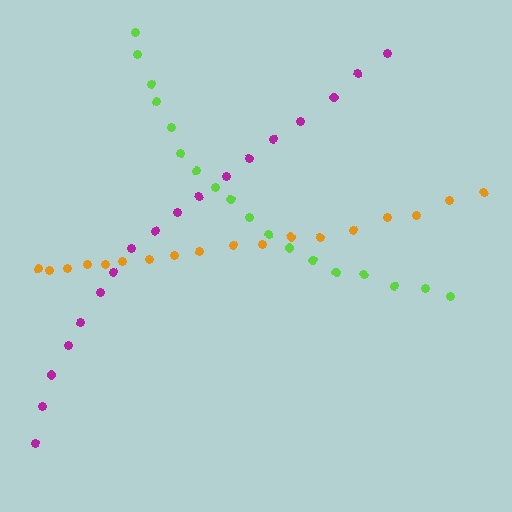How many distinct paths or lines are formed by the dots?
There are 3 distinct paths.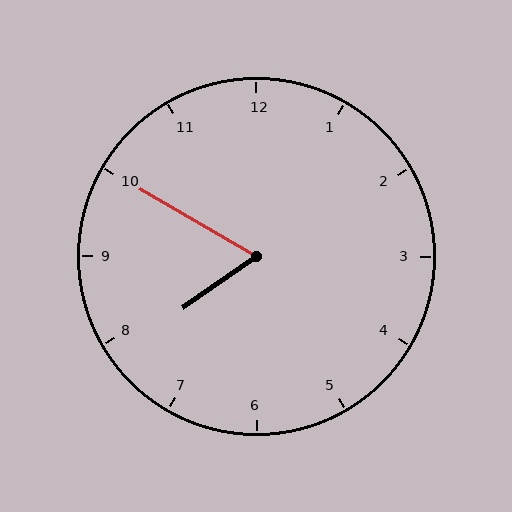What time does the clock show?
7:50.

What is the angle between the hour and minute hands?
Approximately 65 degrees.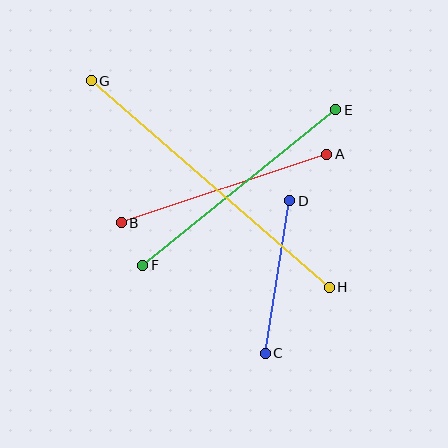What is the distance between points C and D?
The distance is approximately 155 pixels.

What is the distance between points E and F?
The distance is approximately 248 pixels.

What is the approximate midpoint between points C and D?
The midpoint is at approximately (278, 277) pixels.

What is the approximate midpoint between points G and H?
The midpoint is at approximately (210, 184) pixels.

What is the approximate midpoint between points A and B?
The midpoint is at approximately (224, 188) pixels.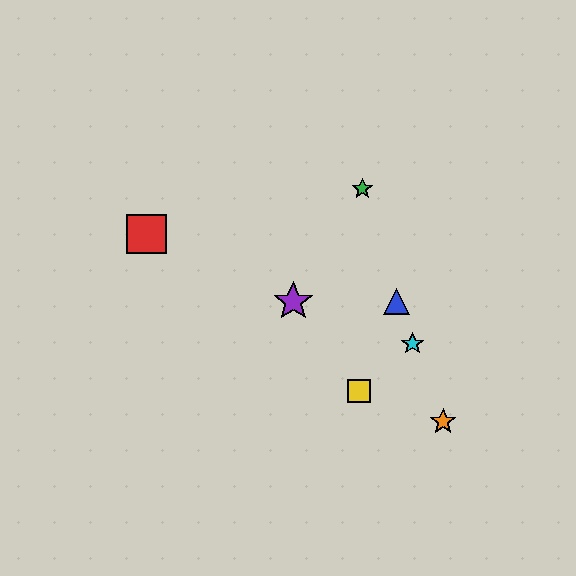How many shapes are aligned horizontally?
2 shapes (the blue triangle, the purple star) are aligned horizontally.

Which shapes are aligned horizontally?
The blue triangle, the purple star are aligned horizontally.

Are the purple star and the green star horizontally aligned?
No, the purple star is at y≈302 and the green star is at y≈189.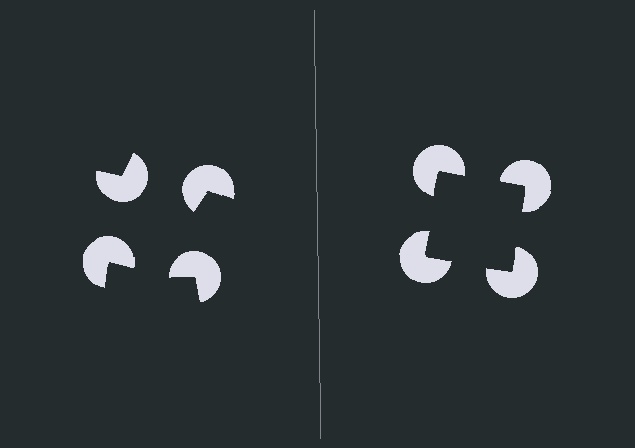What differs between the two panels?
The pac-man discs are positioned identically on both sides; only the wedge orientations differ. On the right they align to a square; on the left they are misaligned.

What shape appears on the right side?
An illusory square.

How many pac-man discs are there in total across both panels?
8 — 4 on each side.